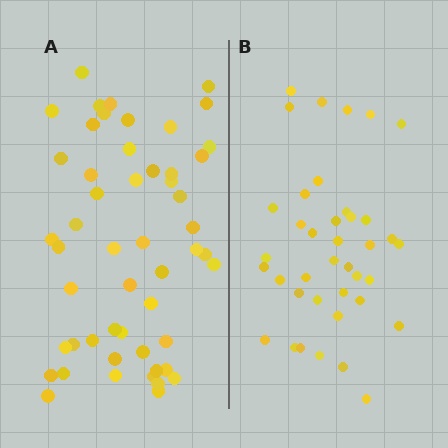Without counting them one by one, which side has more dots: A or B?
Region A (the left region) has more dots.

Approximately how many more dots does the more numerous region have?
Region A has approximately 15 more dots than region B.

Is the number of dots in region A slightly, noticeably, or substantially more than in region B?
Region A has noticeably more, but not dramatically so. The ratio is roughly 1.3 to 1.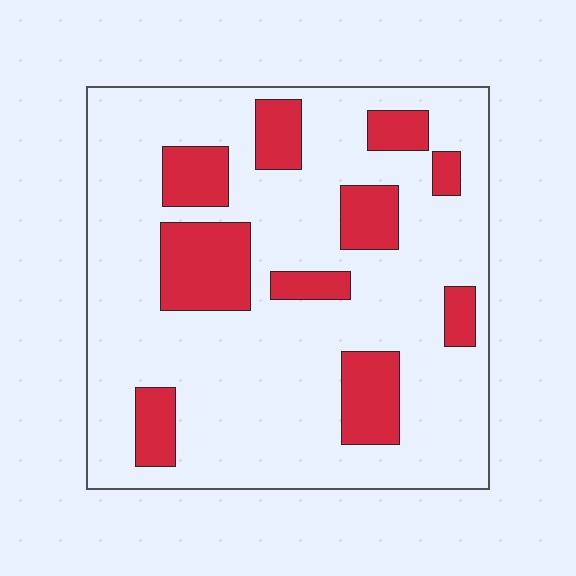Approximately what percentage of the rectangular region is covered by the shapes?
Approximately 20%.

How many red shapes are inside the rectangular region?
10.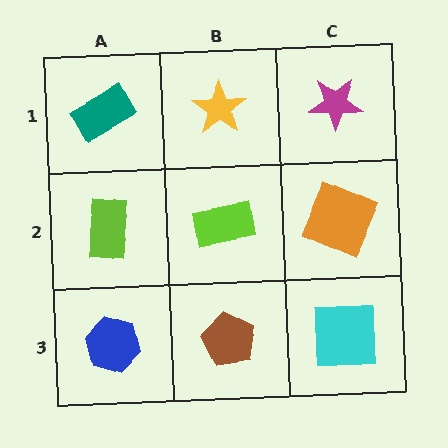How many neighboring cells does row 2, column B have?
4.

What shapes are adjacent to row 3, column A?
A lime rectangle (row 2, column A), a brown pentagon (row 3, column B).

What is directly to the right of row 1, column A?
A yellow star.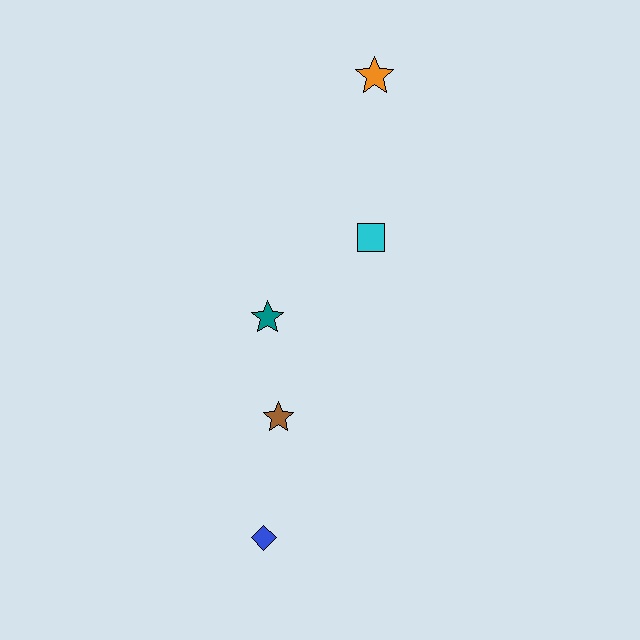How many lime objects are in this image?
There are no lime objects.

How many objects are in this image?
There are 5 objects.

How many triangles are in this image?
There are no triangles.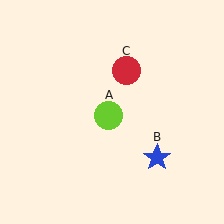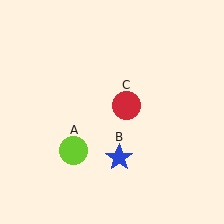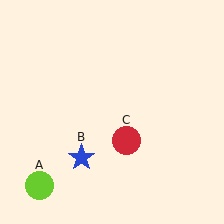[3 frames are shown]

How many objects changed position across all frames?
3 objects changed position: lime circle (object A), blue star (object B), red circle (object C).